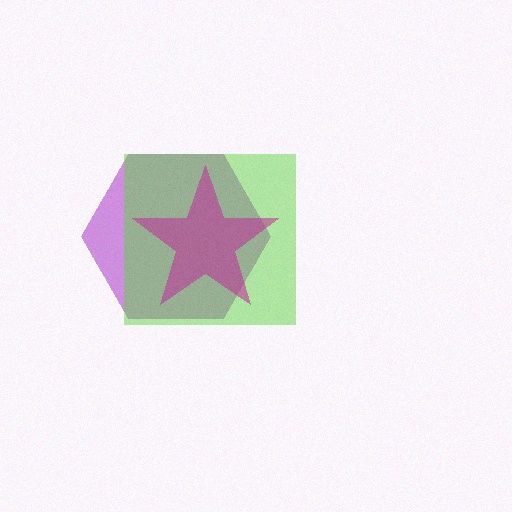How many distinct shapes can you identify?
There are 3 distinct shapes: a purple hexagon, a lime square, a magenta star.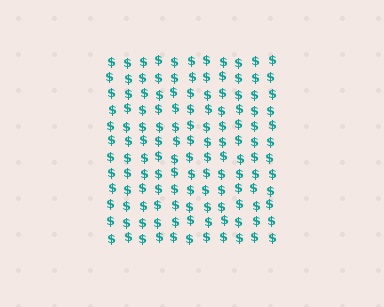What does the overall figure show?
The overall figure shows a square.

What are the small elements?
The small elements are dollar signs.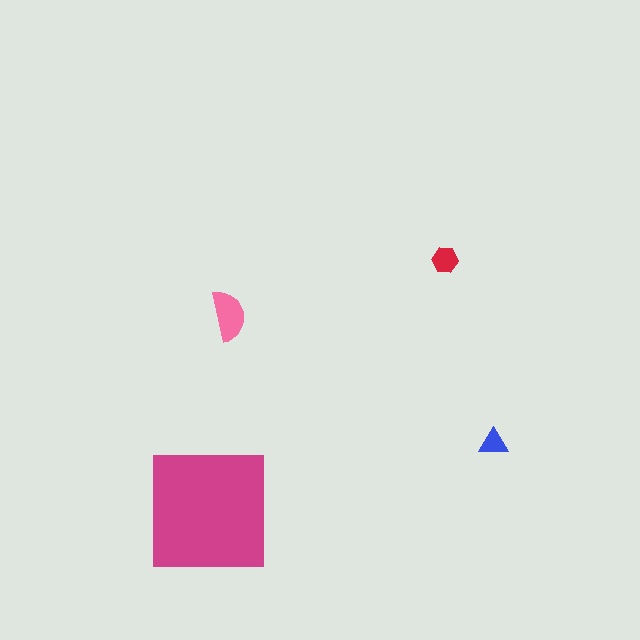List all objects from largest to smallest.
The magenta square, the pink semicircle, the red hexagon, the blue triangle.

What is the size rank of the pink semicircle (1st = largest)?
2nd.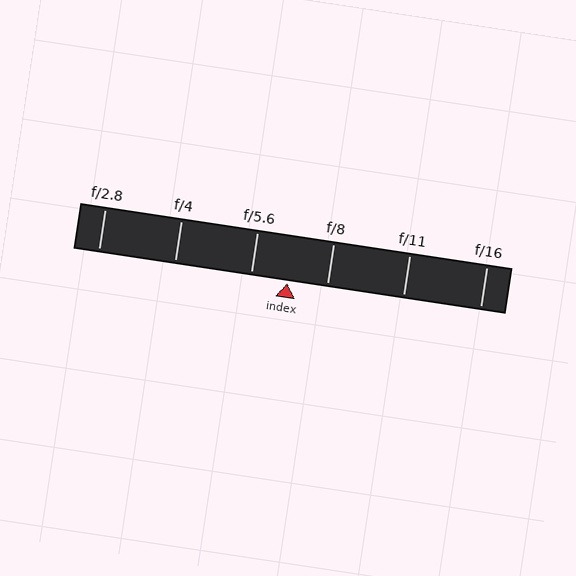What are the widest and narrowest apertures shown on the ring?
The widest aperture shown is f/2.8 and the narrowest is f/16.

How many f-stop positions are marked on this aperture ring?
There are 6 f-stop positions marked.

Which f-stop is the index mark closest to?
The index mark is closest to f/5.6.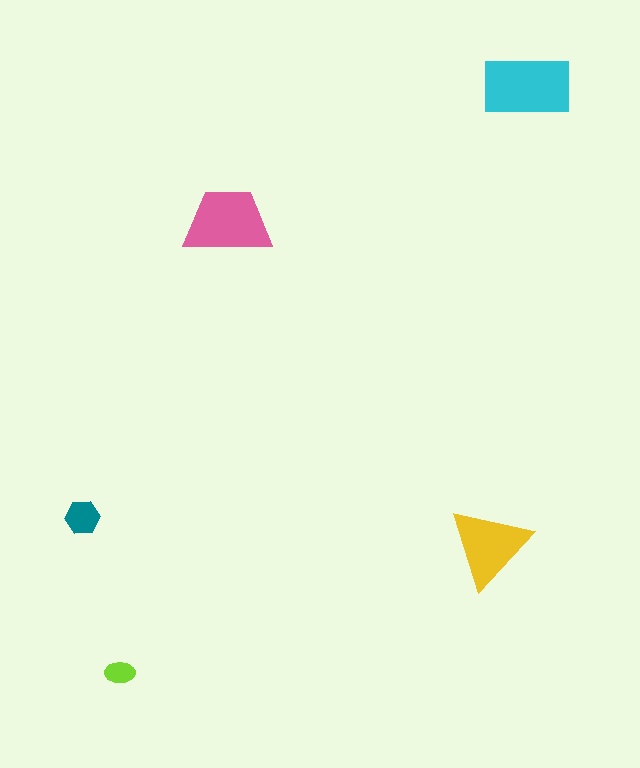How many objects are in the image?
There are 5 objects in the image.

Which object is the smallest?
The lime ellipse.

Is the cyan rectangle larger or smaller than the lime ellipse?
Larger.